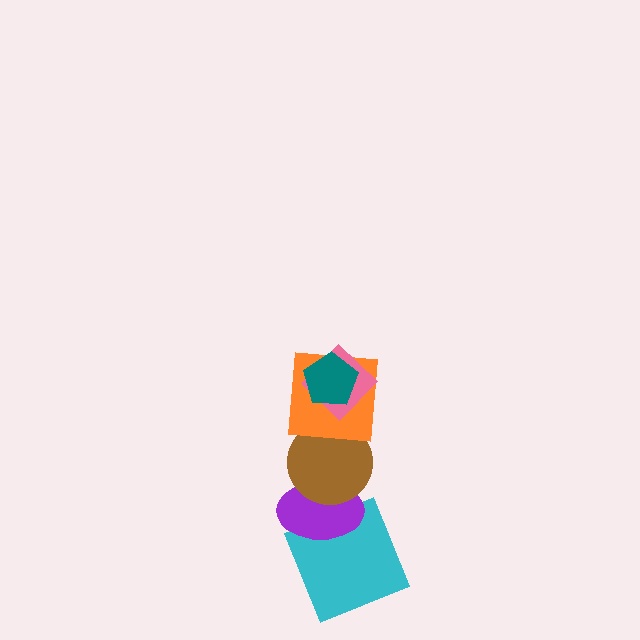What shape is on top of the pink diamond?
The teal pentagon is on top of the pink diamond.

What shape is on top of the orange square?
The pink diamond is on top of the orange square.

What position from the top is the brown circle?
The brown circle is 4th from the top.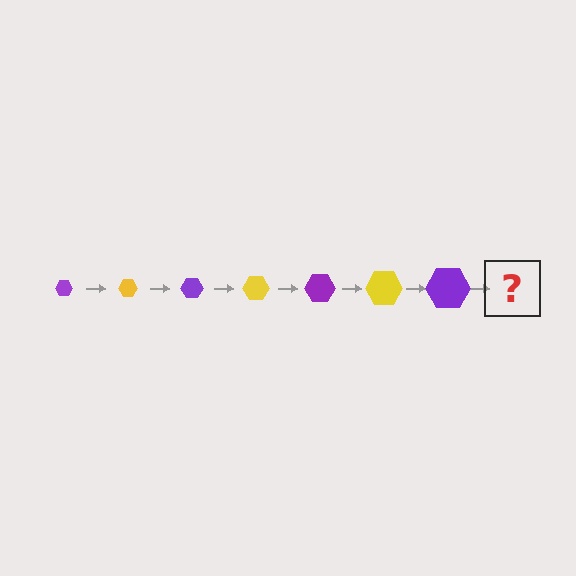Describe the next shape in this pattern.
It should be a yellow hexagon, larger than the previous one.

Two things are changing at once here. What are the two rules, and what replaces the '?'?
The two rules are that the hexagon grows larger each step and the color cycles through purple and yellow. The '?' should be a yellow hexagon, larger than the previous one.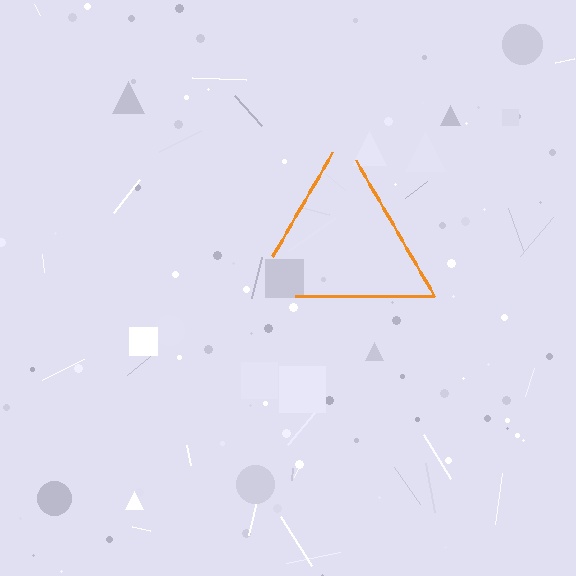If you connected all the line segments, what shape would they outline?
They would outline a triangle.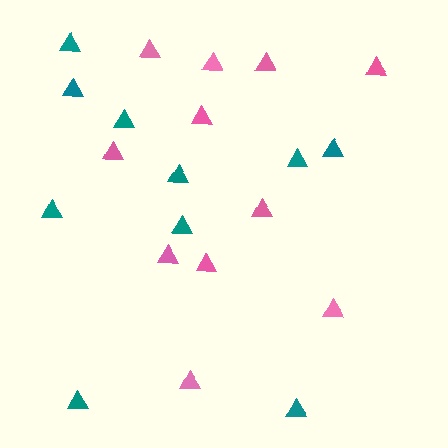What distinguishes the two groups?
There are 2 groups: one group of pink triangles (11) and one group of teal triangles (10).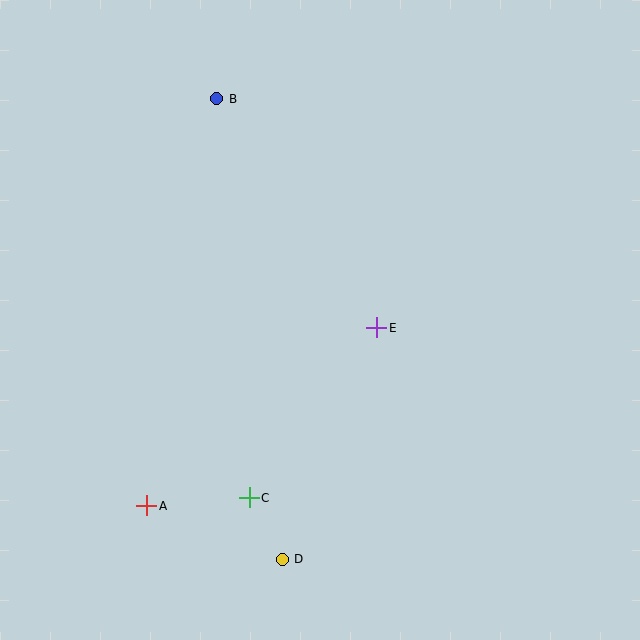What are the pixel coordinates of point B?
Point B is at (217, 99).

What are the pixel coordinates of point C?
Point C is at (249, 498).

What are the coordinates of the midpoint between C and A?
The midpoint between C and A is at (198, 502).